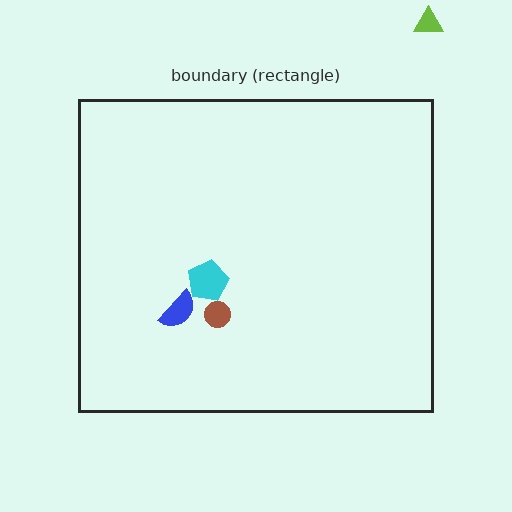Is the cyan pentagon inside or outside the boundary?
Inside.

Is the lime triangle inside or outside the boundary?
Outside.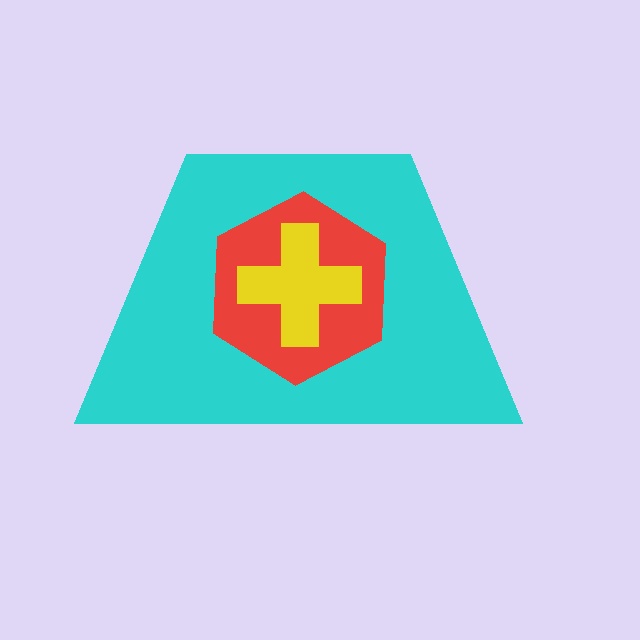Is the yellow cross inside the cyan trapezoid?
Yes.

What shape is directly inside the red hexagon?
The yellow cross.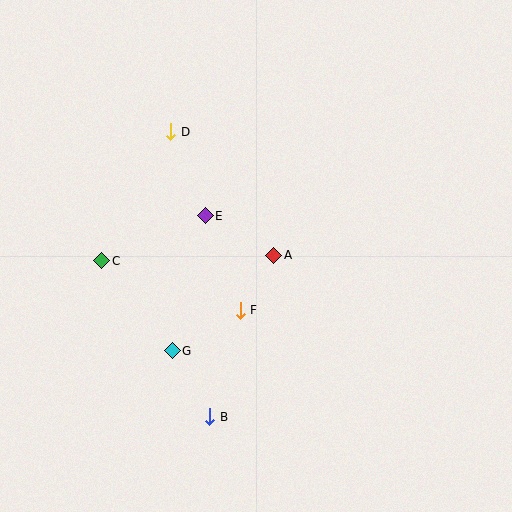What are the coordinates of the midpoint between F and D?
The midpoint between F and D is at (206, 221).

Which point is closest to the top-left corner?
Point D is closest to the top-left corner.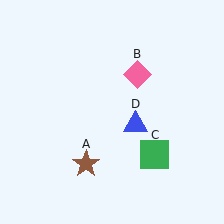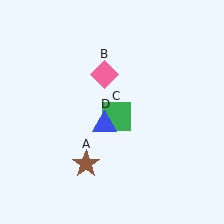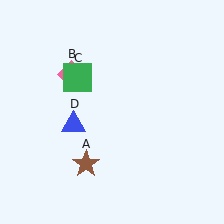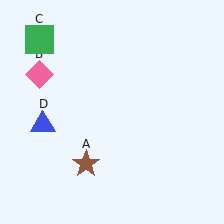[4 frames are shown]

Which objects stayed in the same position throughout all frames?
Brown star (object A) remained stationary.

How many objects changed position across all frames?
3 objects changed position: pink diamond (object B), green square (object C), blue triangle (object D).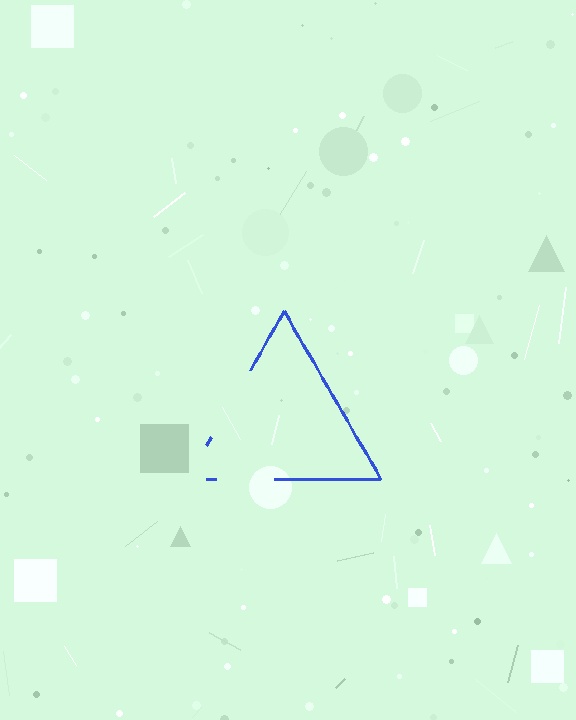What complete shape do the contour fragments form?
The contour fragments form a triangle.